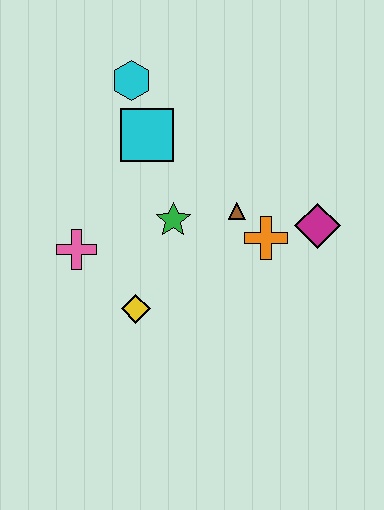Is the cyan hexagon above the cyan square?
Yes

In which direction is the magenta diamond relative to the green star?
The magenta diamond is to the right of the green star.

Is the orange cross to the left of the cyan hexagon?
No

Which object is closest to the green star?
The brown triangle is closest to the green star.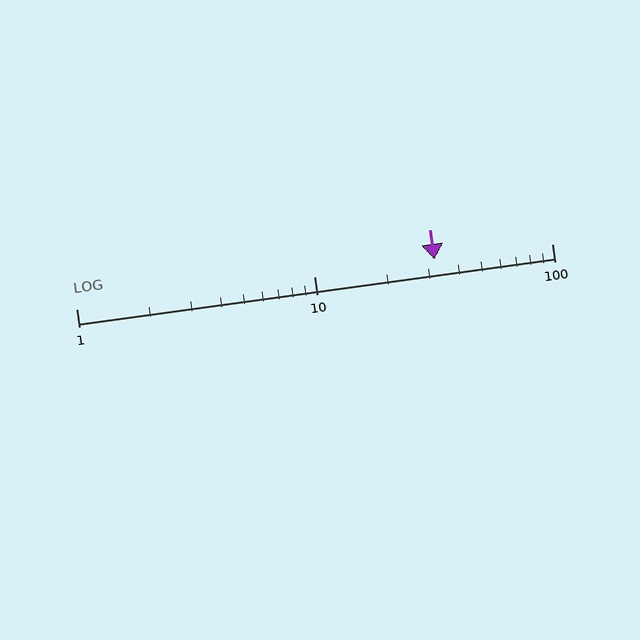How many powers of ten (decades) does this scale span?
The scale spans 2 decades, from 1 to 100.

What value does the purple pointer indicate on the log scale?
The pointer indicates approximately 32.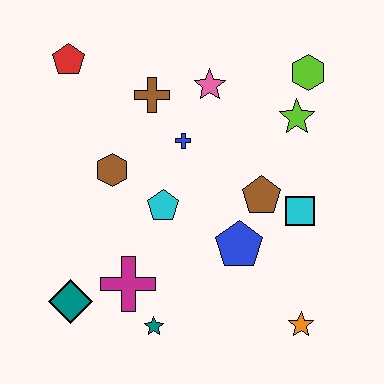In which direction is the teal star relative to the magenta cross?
The teal star is below the magenta cross.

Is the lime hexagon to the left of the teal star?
No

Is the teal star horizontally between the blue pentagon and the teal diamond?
Yes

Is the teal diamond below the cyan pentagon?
Yes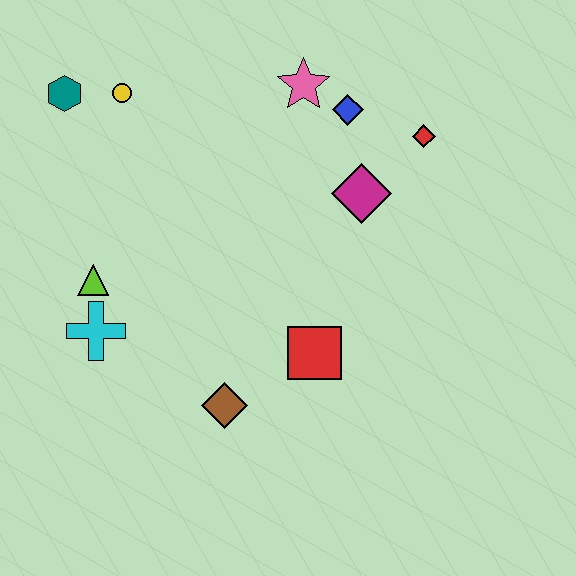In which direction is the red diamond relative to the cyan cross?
The red diamond is to the right of the cyan cross.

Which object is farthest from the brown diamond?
The teal hexagon is farthest from the brown diamond.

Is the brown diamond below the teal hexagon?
Yes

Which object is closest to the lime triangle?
The cyan cross is closest to the lime triangle.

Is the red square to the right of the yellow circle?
Yes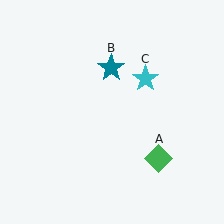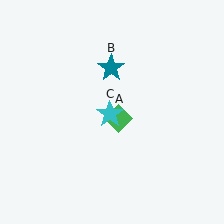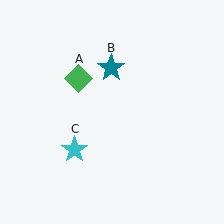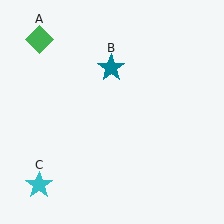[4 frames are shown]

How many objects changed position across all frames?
2 objects changed position: green diamond (object A), cyan star (object C).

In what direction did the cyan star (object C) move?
The cyan star (object C) moved down and to the left.